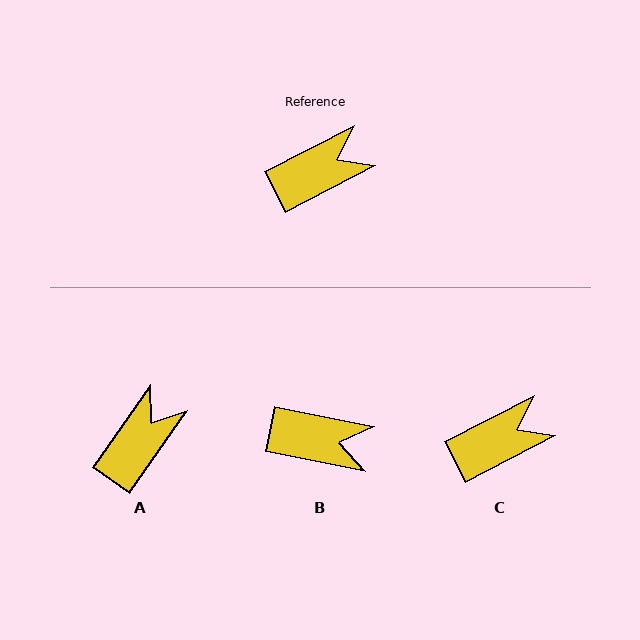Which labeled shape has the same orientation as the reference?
C.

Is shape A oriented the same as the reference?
No, it is off by about 28 degrees.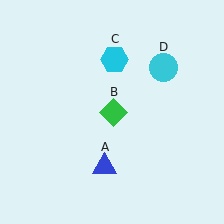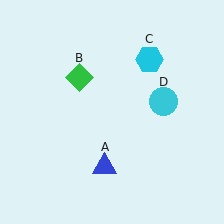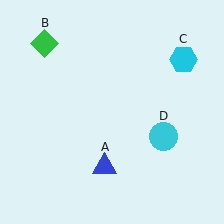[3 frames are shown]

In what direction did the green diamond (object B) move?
The green diamond (object B) moved up and to the left.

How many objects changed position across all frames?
3 objects changed position: green diamond (object B), cyan hexagon (object C), cyan circle (object D).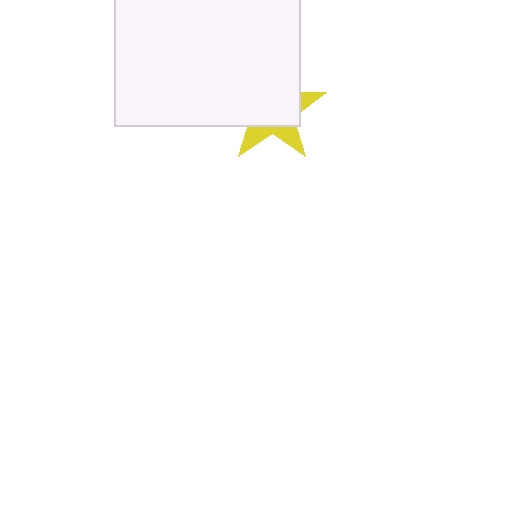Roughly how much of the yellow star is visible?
A small part of it is visible (roughly 31%).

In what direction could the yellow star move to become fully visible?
The yellow star could move toward the lower-right. That would shift it out from behind the white rectangle entirely.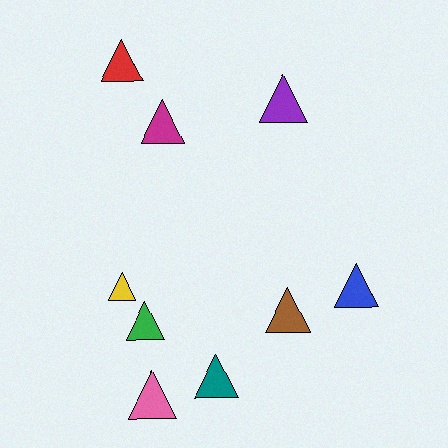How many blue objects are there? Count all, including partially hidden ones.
There is 1 blue object.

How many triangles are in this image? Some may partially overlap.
There are 9 triangles.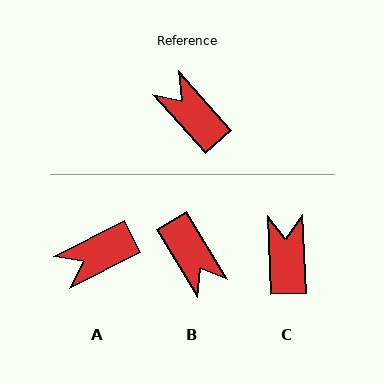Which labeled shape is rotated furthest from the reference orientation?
B, about 169 degrees away.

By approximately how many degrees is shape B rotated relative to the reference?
Approximately 169 degrees counter-clockwise.